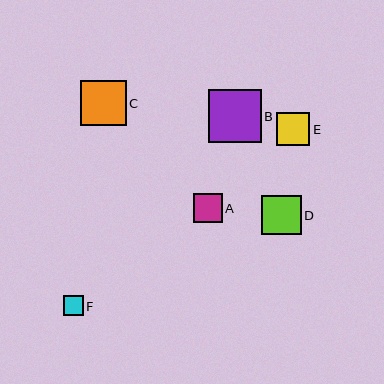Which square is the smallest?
Square F is the smallest with a size of approximately 20 pixels.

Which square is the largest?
Square B is the largest with a size of approximately 52 pixels.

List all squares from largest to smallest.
From largest to smallest: B, C, D, E, A, F.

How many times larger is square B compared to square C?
Square B is approximately 1.2 times the size of square C.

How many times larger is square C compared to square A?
Square C is approximately 1.6 times the size of square A.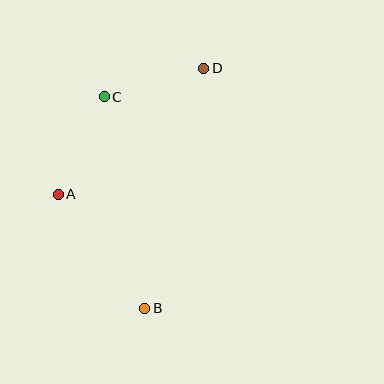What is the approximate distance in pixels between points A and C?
The distance between A and C is approximately 108 pixels.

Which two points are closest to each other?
Points C and D are closest to each other.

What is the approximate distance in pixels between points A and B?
The distance between A and B is approximately 143 pixels.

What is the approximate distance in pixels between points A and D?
The distance between A and D is approximately 193 pixels.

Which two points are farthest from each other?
Points B and D are farthest from each other.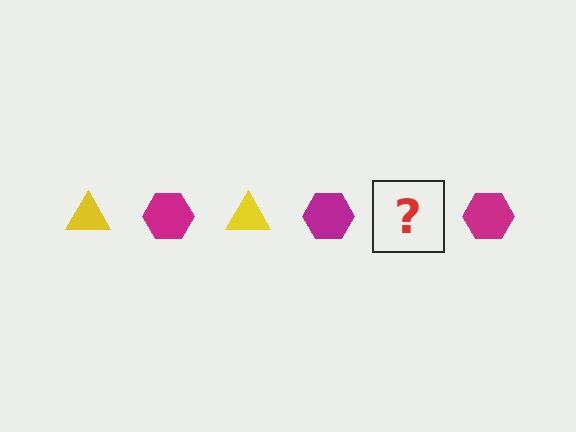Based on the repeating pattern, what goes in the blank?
The blank should be a yellow triangle.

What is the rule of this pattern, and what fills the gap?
The rule is that the pattern alternates between yellow triangle and magenta hexagon. The gap should be filled with a yellow triangle.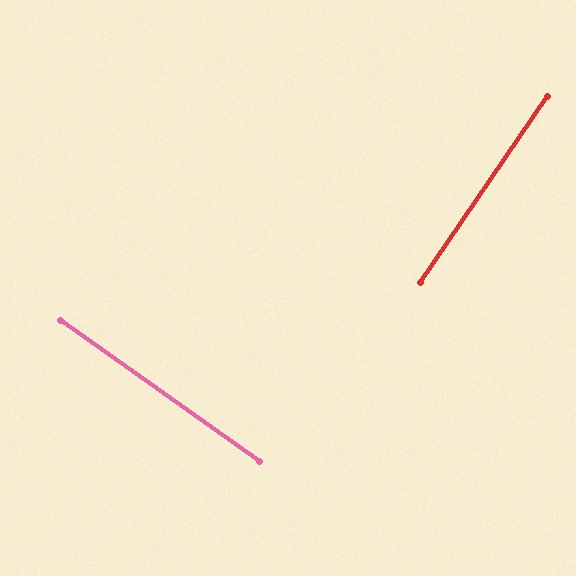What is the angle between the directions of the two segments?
Approximately 89 degrees.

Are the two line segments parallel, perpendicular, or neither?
Perpendicular — they meet at approximately 89°.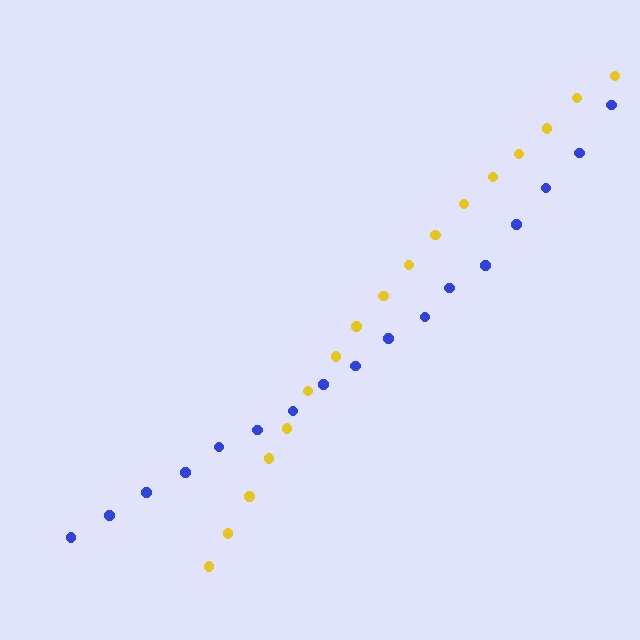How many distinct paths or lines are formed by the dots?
There are 2 distinct paths.